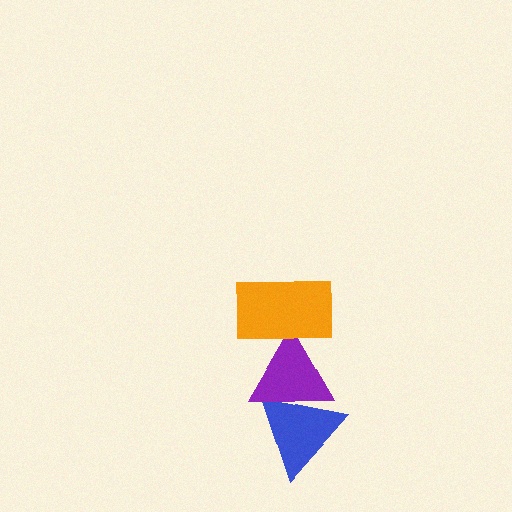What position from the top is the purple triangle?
The purple triangle is 2nd from the top.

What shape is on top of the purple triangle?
The orange rectangle is on top of the purple triangle.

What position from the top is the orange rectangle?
The orange rectangle is 1st from the top.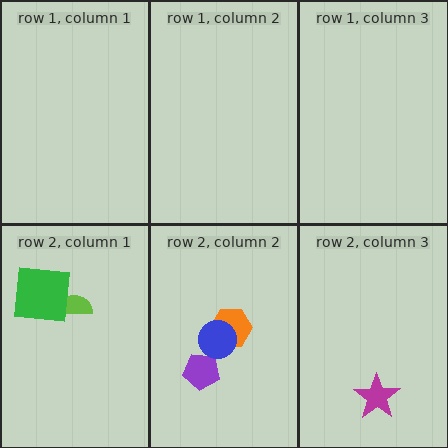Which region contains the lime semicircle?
The row 2, column 1 region.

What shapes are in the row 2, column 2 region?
The purple pentagon, the orange hexagon, the blue circle.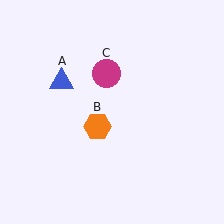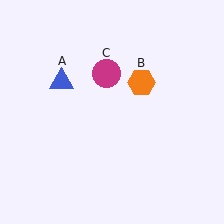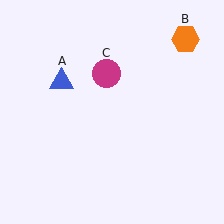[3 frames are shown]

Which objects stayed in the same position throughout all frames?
Blue triangle (object A) and magenta circle (object C) remained stationary.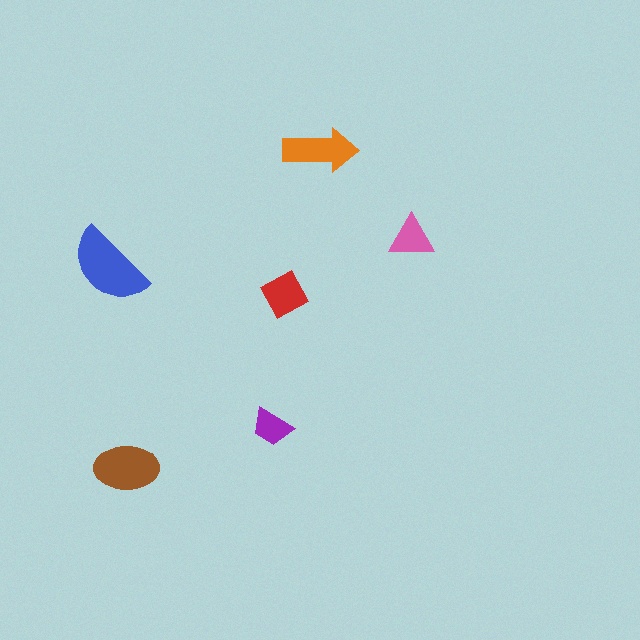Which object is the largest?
The blue semicircle.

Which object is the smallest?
The purple trapezoid.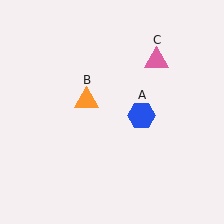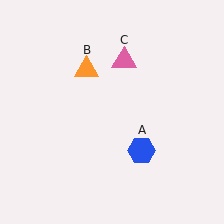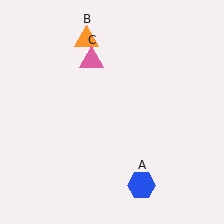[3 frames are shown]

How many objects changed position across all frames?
3 objects changed position: blue hexagon (object A), orange triangle (object B), pink triangle (object C).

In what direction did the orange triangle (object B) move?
The orange triangle (object B) moved up.